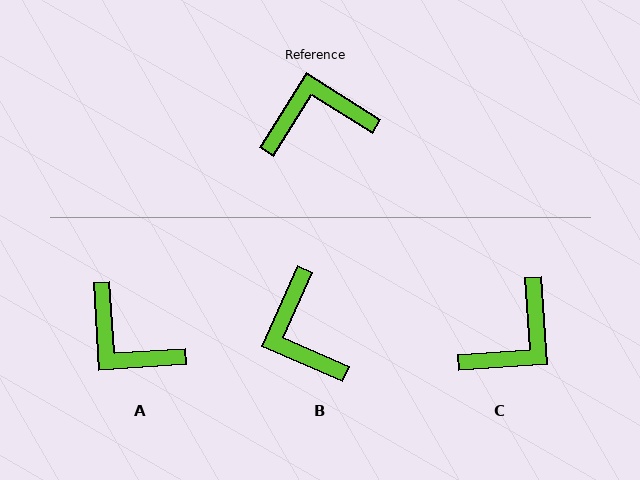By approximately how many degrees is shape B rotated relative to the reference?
Approximately 99 degrees counter-clockwise.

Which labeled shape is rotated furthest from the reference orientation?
C, about 144 degrees away.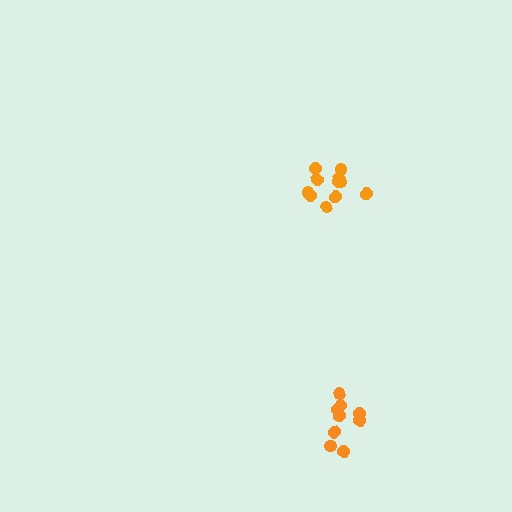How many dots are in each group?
Group 1: 9 dots, Group 2: 11 dots (20 total).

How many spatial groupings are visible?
There are 2 spatial groupings.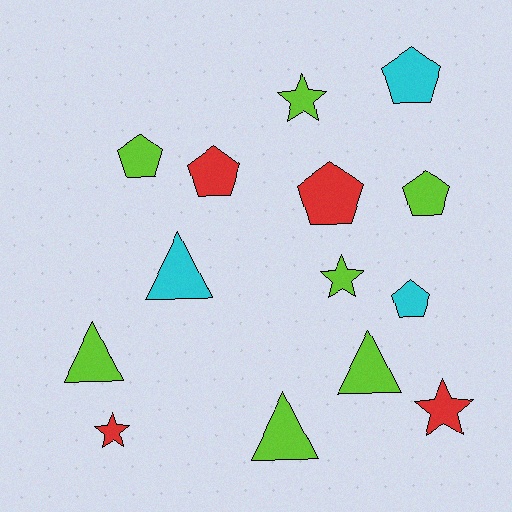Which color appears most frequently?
Lime, with 7 objects.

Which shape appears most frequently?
Pentagon, with 6 objects.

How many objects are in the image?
There are 14 objects.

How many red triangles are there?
There are no red triangles.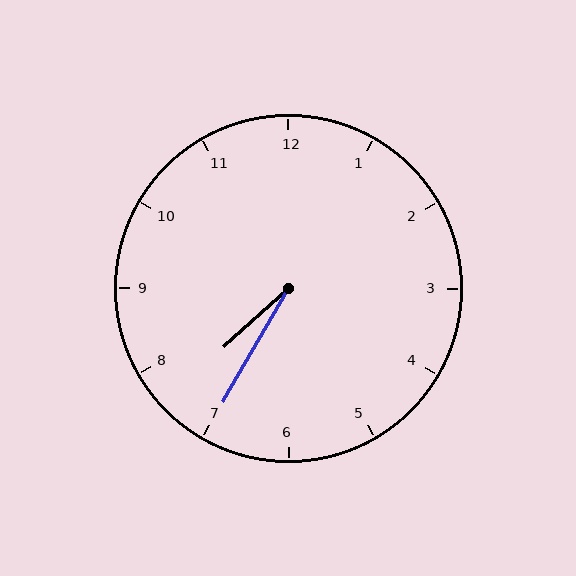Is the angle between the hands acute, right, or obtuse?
It is acute.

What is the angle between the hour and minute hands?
Approximately 18 degrees.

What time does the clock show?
7:35.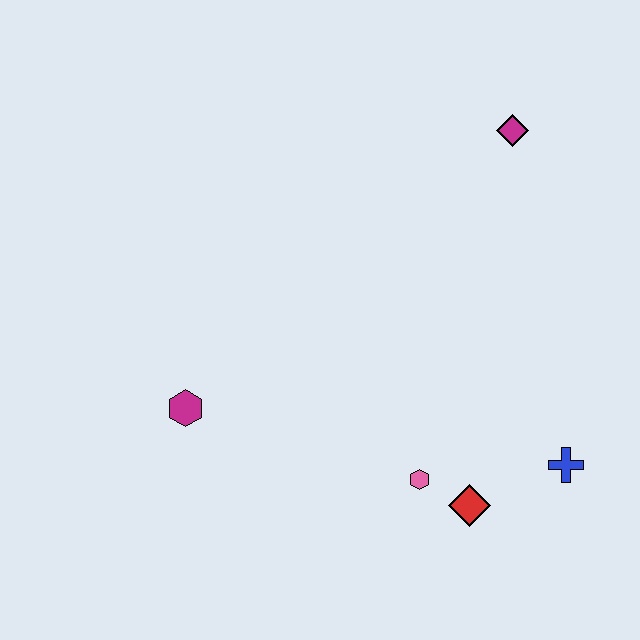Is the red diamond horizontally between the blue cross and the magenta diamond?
No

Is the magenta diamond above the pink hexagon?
Yes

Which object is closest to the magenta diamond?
The blue cross is closest to the magenta diamond.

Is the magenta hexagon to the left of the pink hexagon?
Yes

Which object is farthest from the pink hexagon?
The magenta diamond is farthest from the pink hexagon.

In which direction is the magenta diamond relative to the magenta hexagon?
The magenta diamond is to the right of the magenta hexagon.